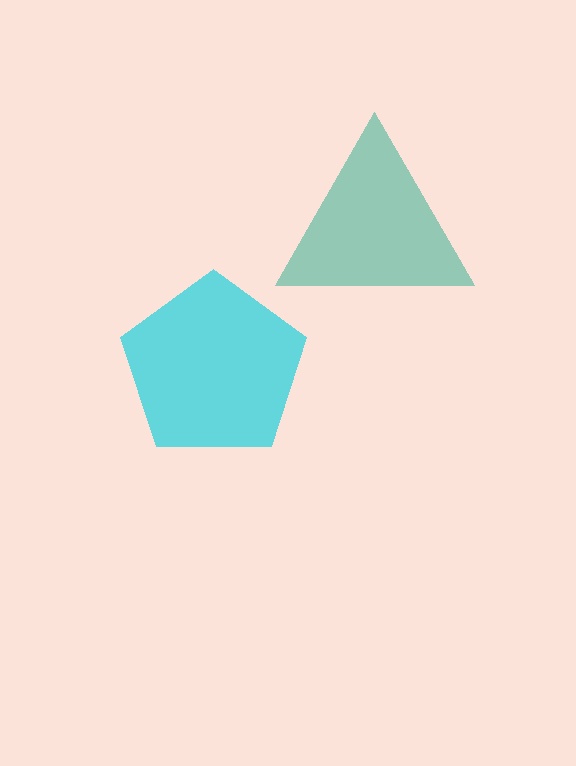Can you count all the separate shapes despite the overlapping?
Yes, there are 2 separate shapes.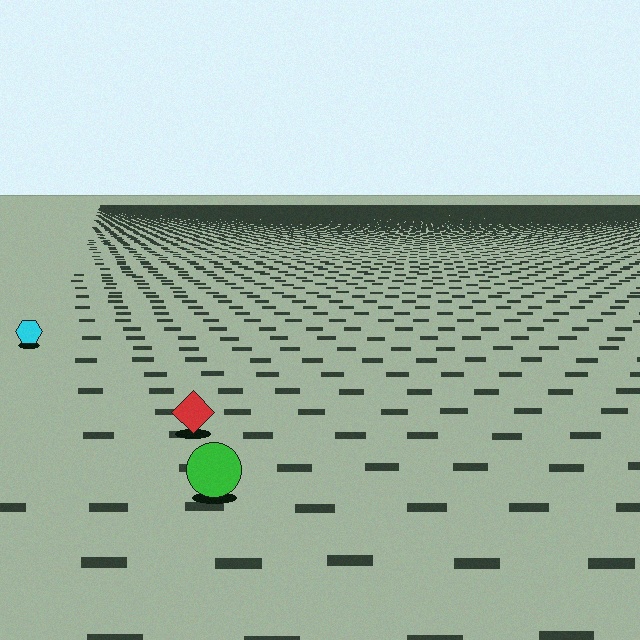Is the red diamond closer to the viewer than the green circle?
No. The green circle is closer — you can tell from the texture gradient: the ground texture is coarser near it.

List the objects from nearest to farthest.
From nearest to farthest: the green circle, the red diamond, the cyan hexagon.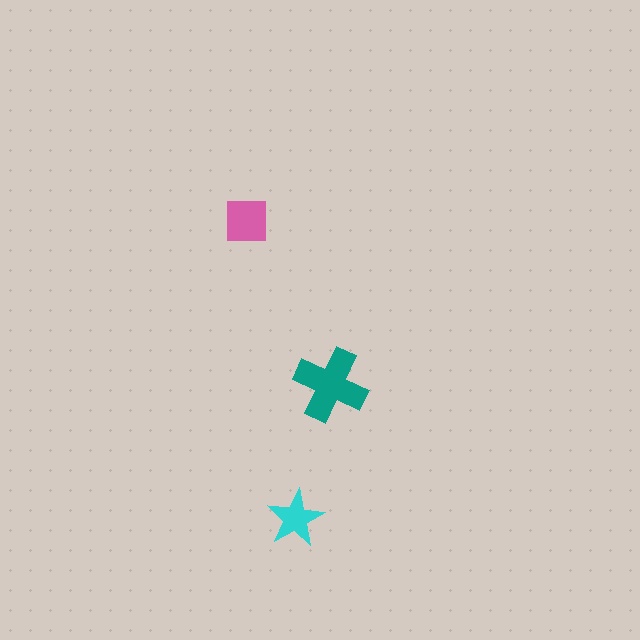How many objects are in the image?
There are 3 objects in the image.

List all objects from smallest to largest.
The cyan star, the pink square, the teal cross.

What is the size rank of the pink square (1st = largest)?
2nd.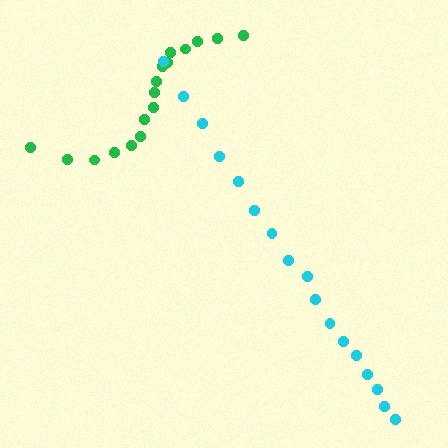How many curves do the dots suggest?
There are 2 distinct paths.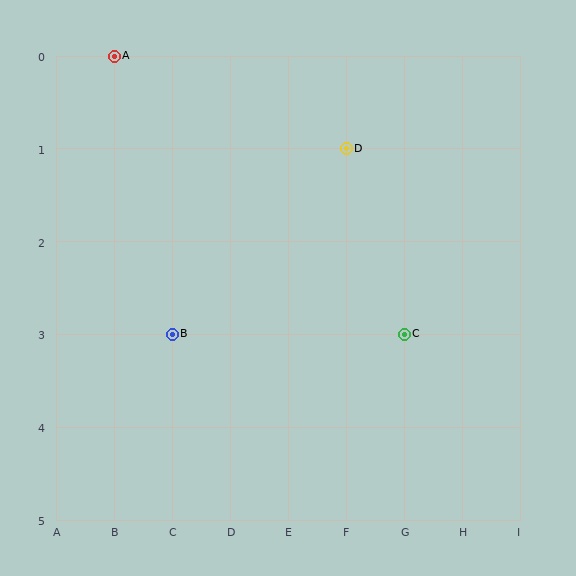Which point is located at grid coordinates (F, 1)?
Point D is at (F, 1).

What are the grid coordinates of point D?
Point D is at grid coordinates (F, 1).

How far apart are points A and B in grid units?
Points A and B are 1 column and 3 rows apart (about 3.2 grid units diagonally).